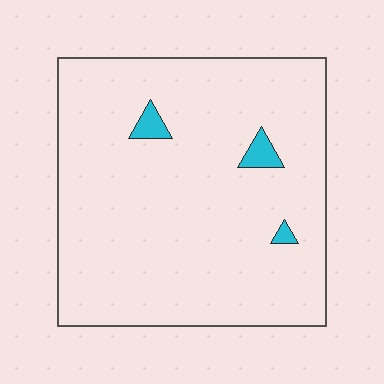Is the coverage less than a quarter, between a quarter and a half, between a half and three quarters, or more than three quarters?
Less than a quarter.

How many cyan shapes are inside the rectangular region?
3.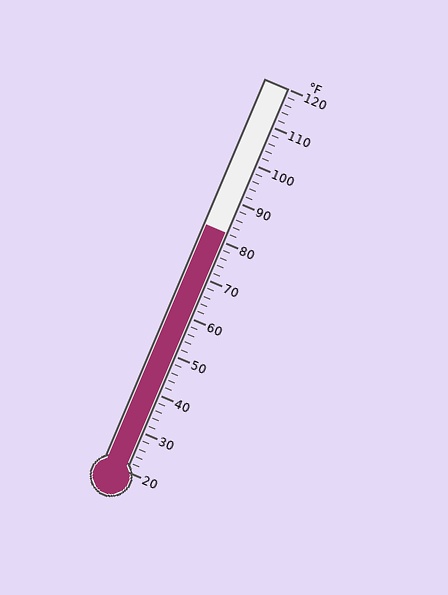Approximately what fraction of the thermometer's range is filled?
The thermometer is filled to approximately 60% of its range.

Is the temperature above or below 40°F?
The temperature is above 40°F.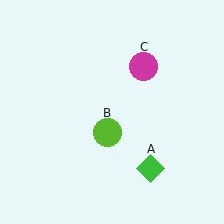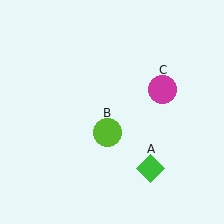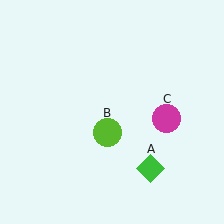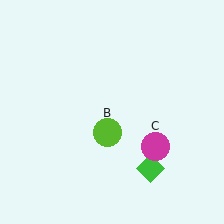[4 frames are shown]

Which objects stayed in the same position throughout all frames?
Green diamond (object A) and lime circle (object B) remained stationary.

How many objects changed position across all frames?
1 object changed position: magenta circle (object C).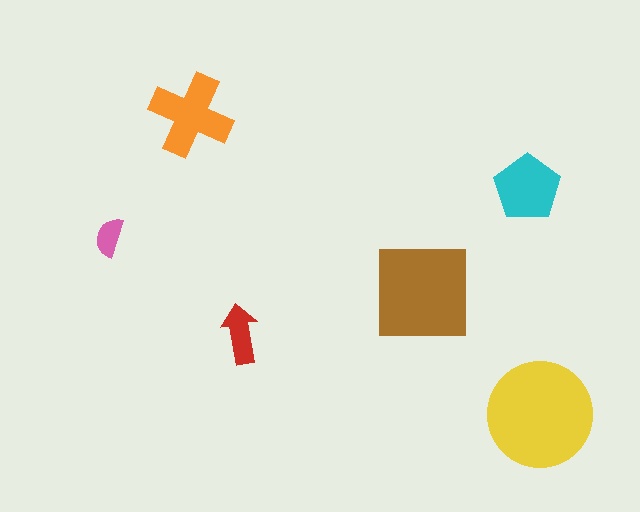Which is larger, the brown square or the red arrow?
The brown square.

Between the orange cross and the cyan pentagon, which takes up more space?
The orange cross.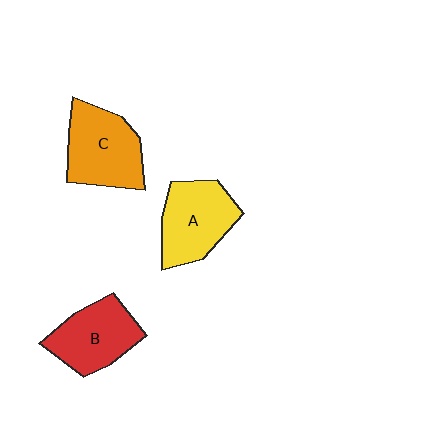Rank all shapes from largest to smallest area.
From largest to smallest: C (orange), A (yellow), B (red).